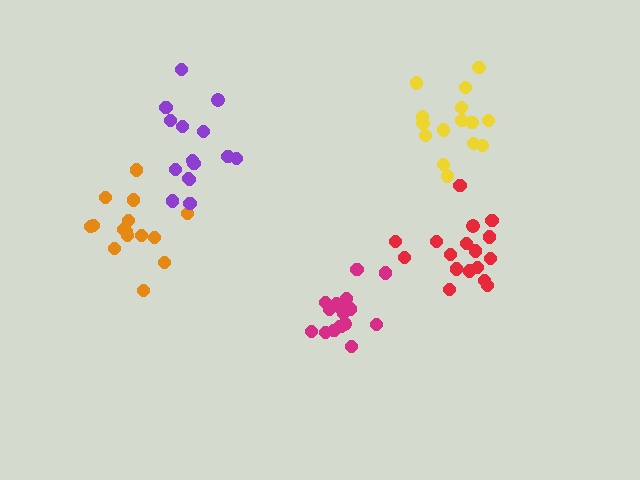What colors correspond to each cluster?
The clusters are colored: magenta, yellow, orange, red, purple.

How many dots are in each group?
Group 1: 18 dots, Group 2: 15 dots, Group 3: 15 dots, Group 4: 17 dots, Group 5: 15 dots (80 total).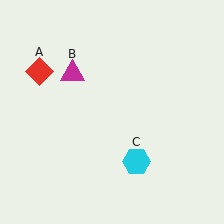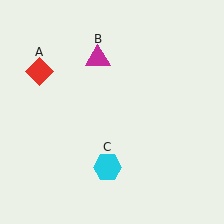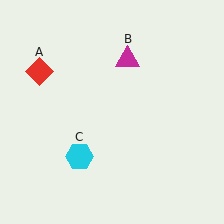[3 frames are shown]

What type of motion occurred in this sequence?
The magenta triangle (object B), cyan hexagon (object C) rotated clockwise around the center of the scene.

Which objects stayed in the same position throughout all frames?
Red diamond (object A) remained stationary.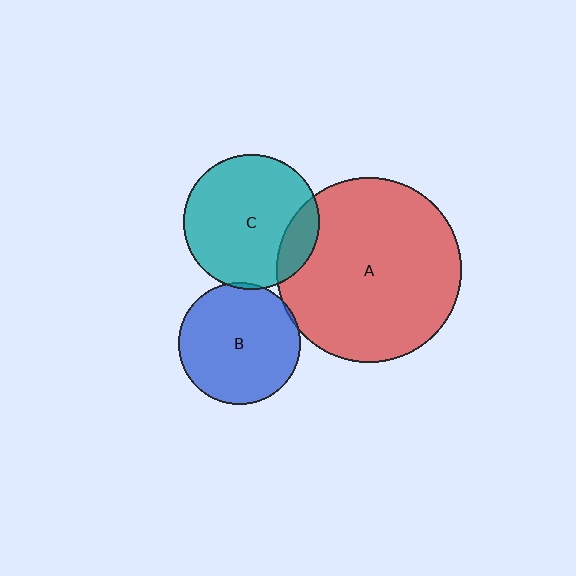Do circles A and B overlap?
Yes.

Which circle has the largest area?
Circle A (red).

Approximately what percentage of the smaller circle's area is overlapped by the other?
Approximately 5%.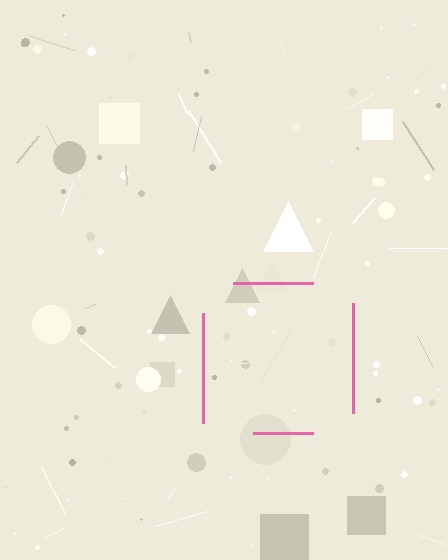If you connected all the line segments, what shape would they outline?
They would outline a square.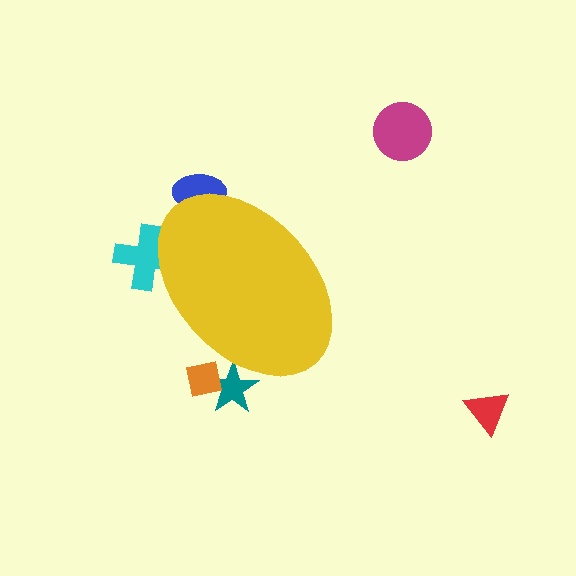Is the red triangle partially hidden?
No, the red triangle is fully visible.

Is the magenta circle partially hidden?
No, the magenta circle is fully visible.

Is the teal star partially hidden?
Yes, the teal star is partially hidden behind the yellow ellipse.